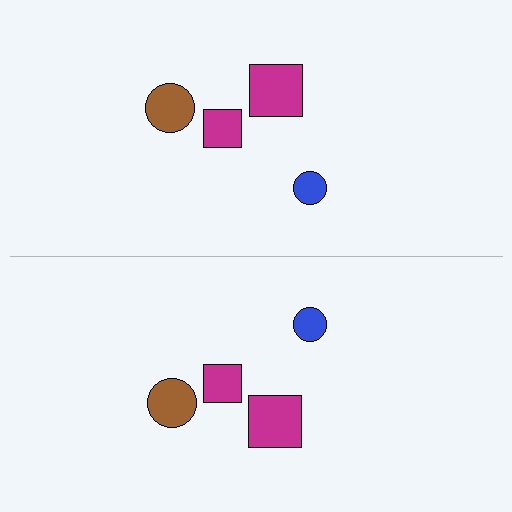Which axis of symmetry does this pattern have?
The pattern has a horizontal axis of symmetry running through the center of the image.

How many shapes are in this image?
There are 8 shapes in this image.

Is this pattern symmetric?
Yes, this pattern has bilateral (reflection) symmetry.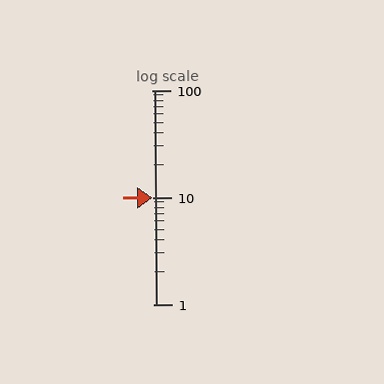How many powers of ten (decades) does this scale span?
The scale spans 2 decades, from 1 to 100.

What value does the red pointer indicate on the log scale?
The pointer indicates approximately 10.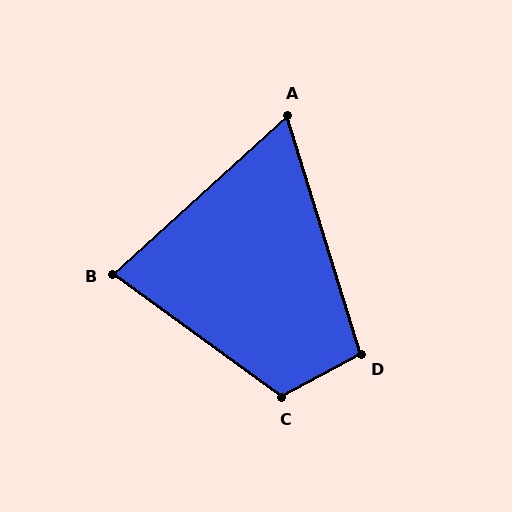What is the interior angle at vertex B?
Approximately 79 degrees (acute).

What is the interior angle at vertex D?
Approximately 101 degrees (obtuse).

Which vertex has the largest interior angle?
C, at approximately 115 degrees.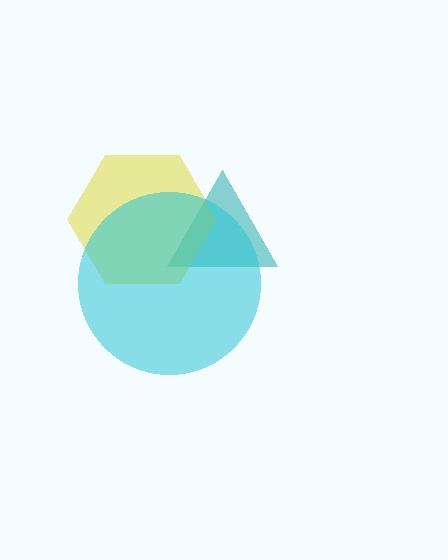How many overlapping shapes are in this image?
There are 3 overlapping shapes in the image.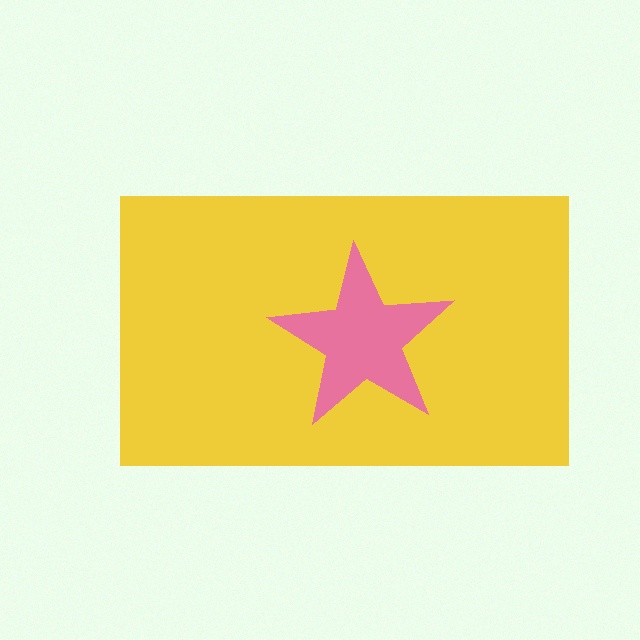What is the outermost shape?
The yellow rectangle.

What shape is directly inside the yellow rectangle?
The pink star.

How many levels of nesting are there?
2.